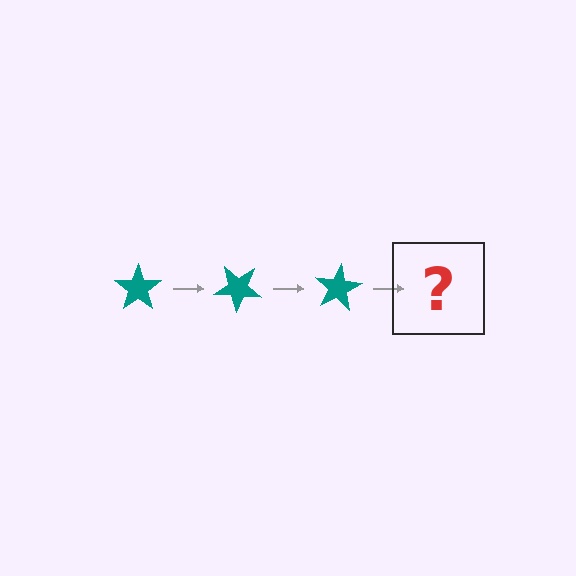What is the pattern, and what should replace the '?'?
The pattern is that the star rotates 40 degrees each step. The '?' should be a teal star rotated 120 degrees.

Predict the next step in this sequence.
The next step is a teal star rotated 120 degrees.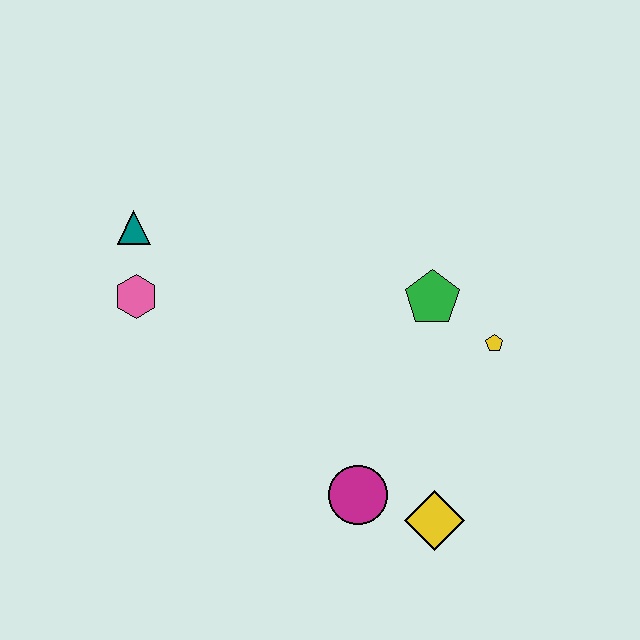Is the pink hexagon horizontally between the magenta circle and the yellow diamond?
No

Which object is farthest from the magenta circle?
The teal triangle is farthest from the magenta circle.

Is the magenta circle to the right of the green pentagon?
No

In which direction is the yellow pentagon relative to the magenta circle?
The yellow pentagon is above the magenta circle.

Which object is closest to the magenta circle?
The yellow diamond is closest to the magenta circle.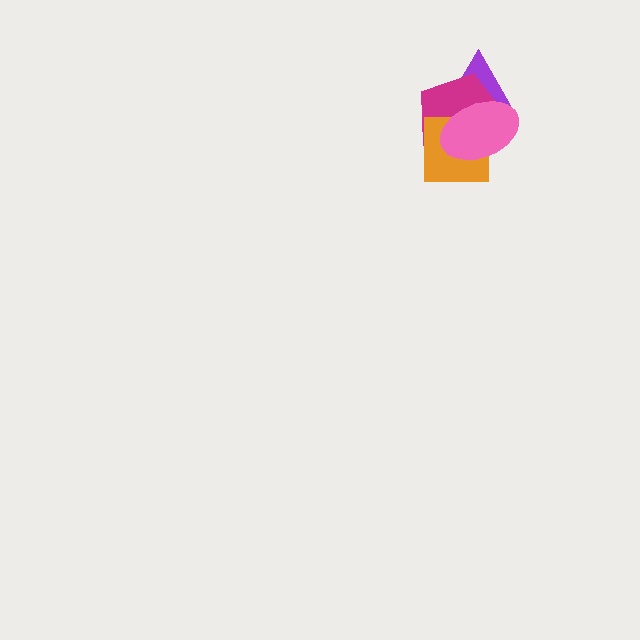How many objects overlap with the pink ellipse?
3 objects overlap with the pink ellipse.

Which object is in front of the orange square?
The pink ellipse is in front of the orange square.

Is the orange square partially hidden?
Yes, it is partially covered by another shape.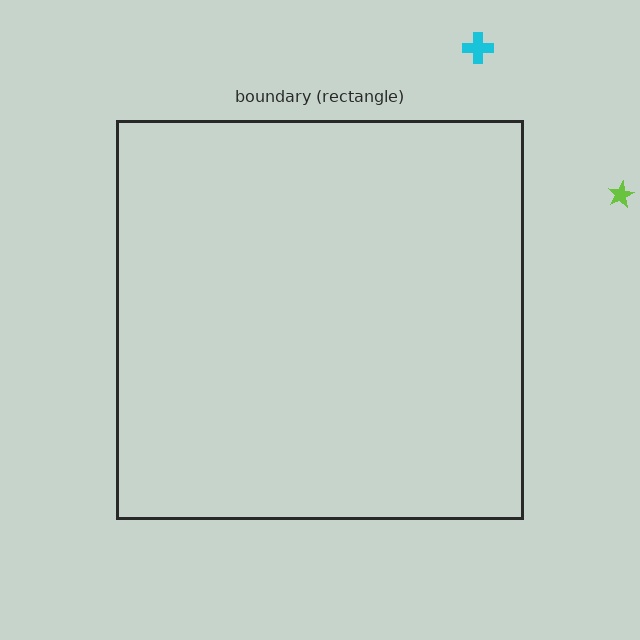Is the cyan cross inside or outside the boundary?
Outside.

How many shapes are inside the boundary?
0 inside, 2 outside.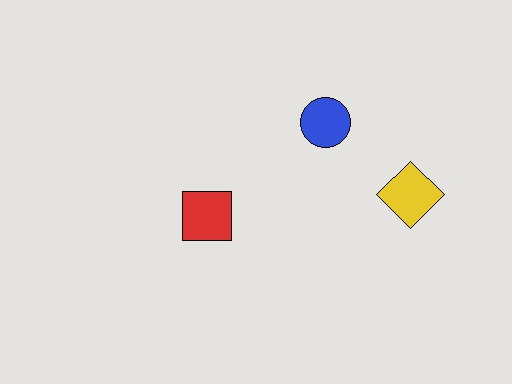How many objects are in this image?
There are 3 objects.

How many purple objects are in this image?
There are no purple objects.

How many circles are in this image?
There is 1 circle.